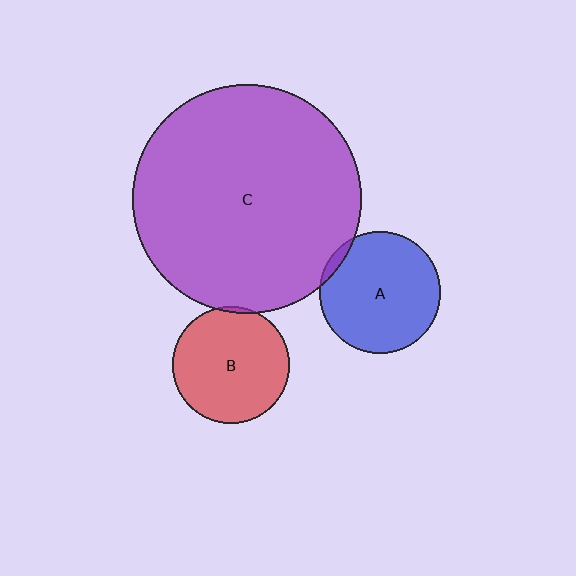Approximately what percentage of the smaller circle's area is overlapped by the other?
Approximately 5%.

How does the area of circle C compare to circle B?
Approximately 3.8 times.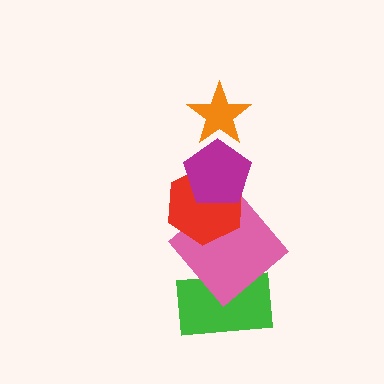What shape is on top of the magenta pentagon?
The orange star is on top of the magenta pentagon.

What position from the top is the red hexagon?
The red hexagon is 3rd from the top.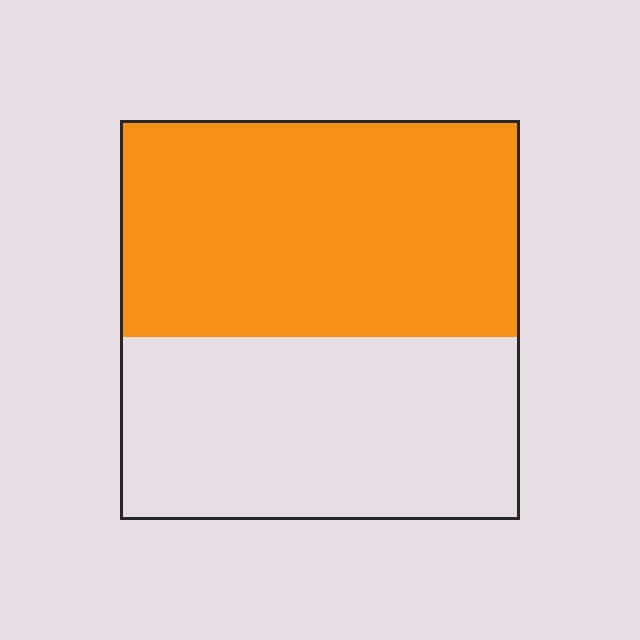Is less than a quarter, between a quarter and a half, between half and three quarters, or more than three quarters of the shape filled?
Between half and three quarters.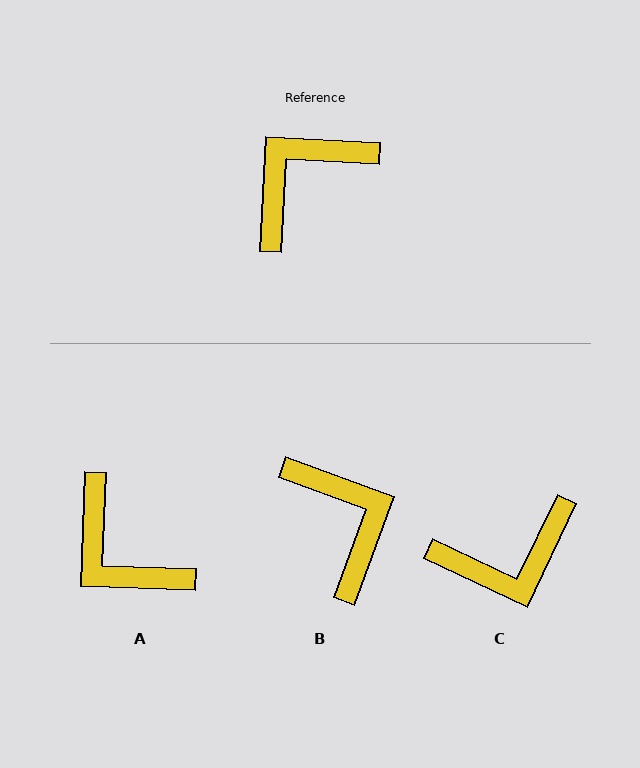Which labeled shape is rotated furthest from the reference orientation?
C, about 158 degrees away.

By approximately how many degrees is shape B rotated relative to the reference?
Approximately 107 degrees clockwise.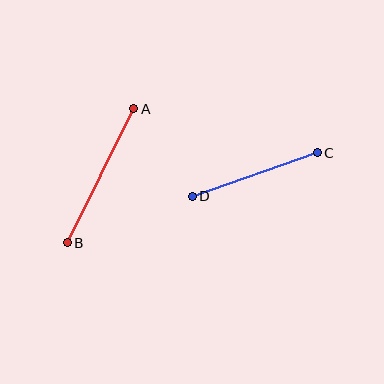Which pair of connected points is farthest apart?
Points A and B are farthest apart.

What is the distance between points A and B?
The distance is approximately 149 pixels.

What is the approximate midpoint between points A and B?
The midpoint is at approximately (101, 176) pixels.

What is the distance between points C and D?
The distance is approximately 132 pixels.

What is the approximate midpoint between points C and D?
The midpoint is at approximately (255, 175) pixels.